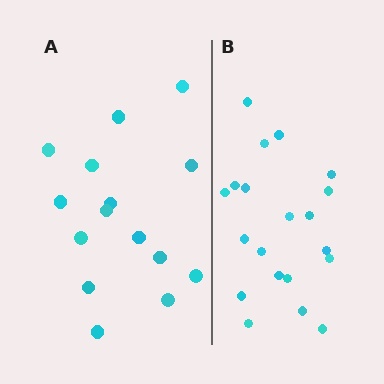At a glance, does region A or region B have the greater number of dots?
Region B (the right region) has more dots.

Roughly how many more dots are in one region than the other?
Region B has about 5 more dots than region A.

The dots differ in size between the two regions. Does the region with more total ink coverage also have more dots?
No. Region A has more total ink coverage because its dots are larger, but region B actually contains more individual dots. Total area can be misleading — the number of items is what matters here.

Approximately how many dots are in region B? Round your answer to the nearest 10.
About 20 dots.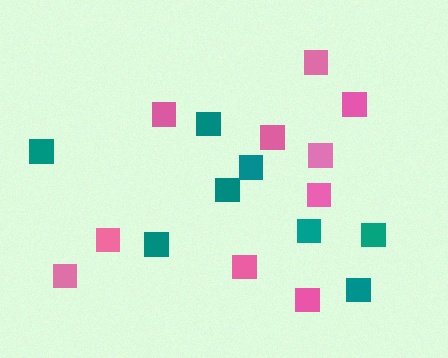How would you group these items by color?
There are 2 groups: one group of teal squares (8) and one group of pink squares (10).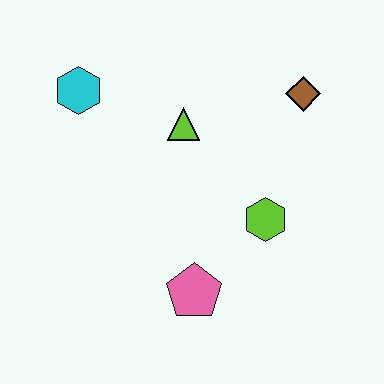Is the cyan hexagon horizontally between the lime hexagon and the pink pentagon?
No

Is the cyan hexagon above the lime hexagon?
Yes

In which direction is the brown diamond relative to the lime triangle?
The brown diamond is to the right of the lime triangle.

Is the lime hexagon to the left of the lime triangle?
No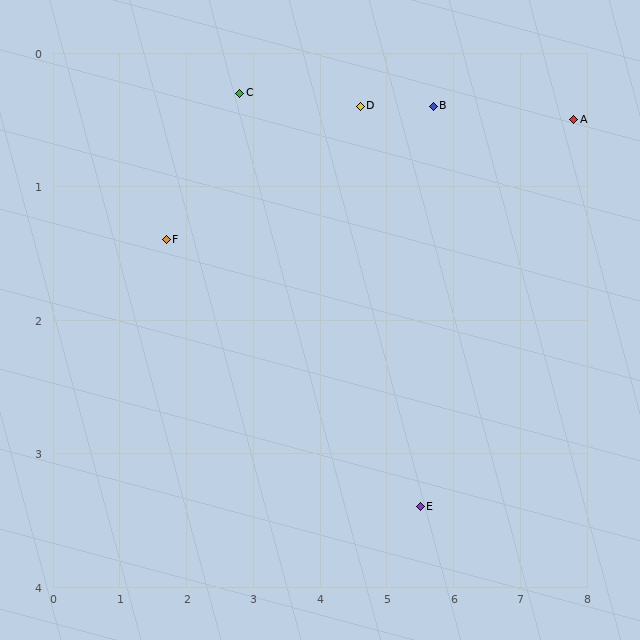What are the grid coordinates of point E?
Point E is at approximately (5.5, 3.4).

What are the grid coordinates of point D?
Point D is at approximately (4.6, 0.4).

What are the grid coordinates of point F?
Point F is at approximately (1.7, 1.4).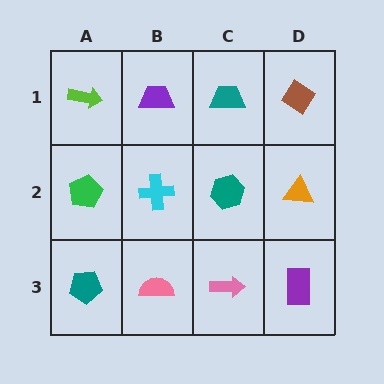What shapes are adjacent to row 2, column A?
A lime arrow (row 1, column A), a teal pentagon (row 3, column A), a cyan cross (row 2, column B).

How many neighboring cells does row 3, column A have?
2.